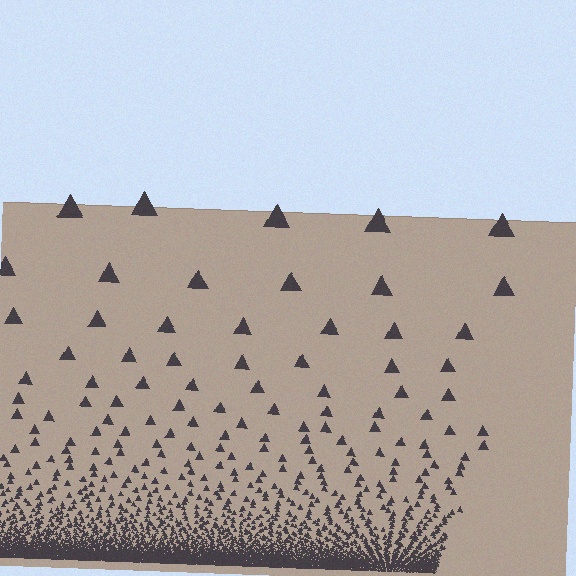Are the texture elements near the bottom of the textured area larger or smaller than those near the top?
Smaller. The gradient is inverted — elements near the bottom are smaller and denser.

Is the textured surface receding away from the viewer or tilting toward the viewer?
The surface appears to tilt toward the viewer. Texture elements get larger and sparser toward the top.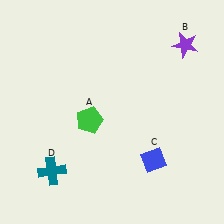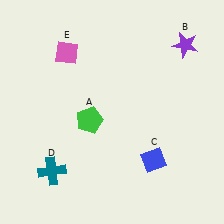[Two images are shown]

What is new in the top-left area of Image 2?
A pink diamond (E) was added in the top-left area of Image 2.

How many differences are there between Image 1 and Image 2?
There is 1 difference between the two images.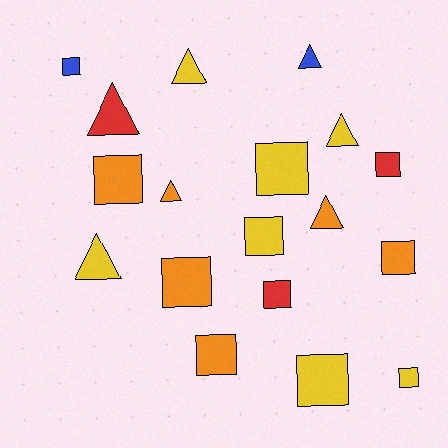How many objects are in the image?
There are 18 objects.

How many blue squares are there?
There is 1 blue square.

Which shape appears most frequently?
Square, with 11 objects.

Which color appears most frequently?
Yellow, with 7 objects.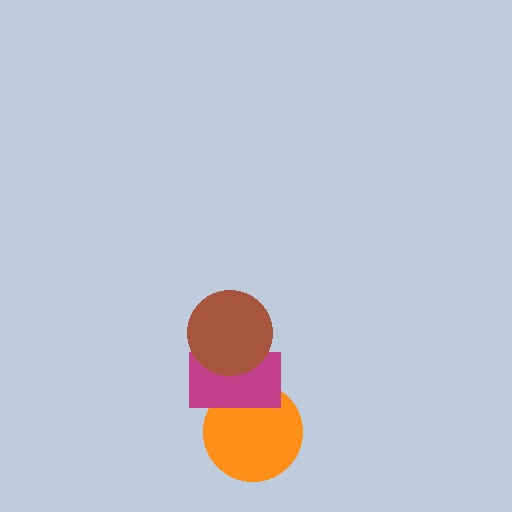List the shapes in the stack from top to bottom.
From top to bottom: the brown circle, the magenta rectangle, the orange circle.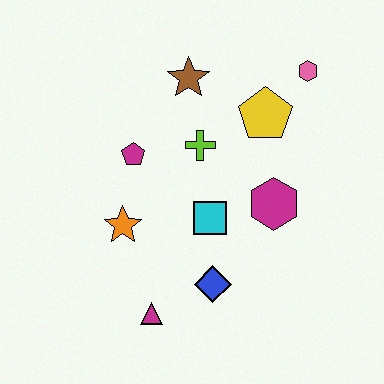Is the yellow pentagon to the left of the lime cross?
No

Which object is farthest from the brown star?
The magenta triangle is farthest from the brown star.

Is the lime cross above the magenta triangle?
Yes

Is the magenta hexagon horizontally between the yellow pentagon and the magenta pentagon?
No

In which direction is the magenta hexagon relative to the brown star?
The magenta hexagon is below the brown star.